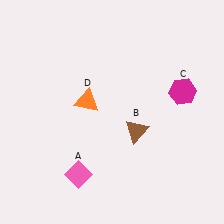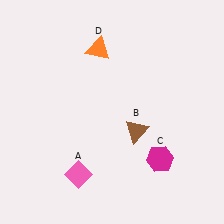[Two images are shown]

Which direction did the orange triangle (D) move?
The orange triangle (D) moved up.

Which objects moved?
The objects that moved are: the magenta hexagon (C), the orange triangle (D).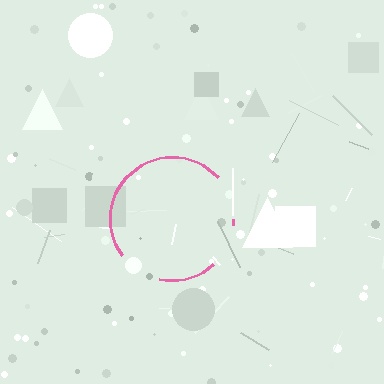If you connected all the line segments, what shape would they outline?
They would outline a circle.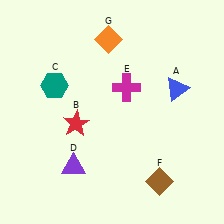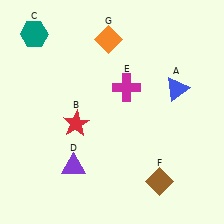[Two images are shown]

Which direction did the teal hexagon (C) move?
The teal hexagon (C) moved up.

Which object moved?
The teal hexagon (C) moved up.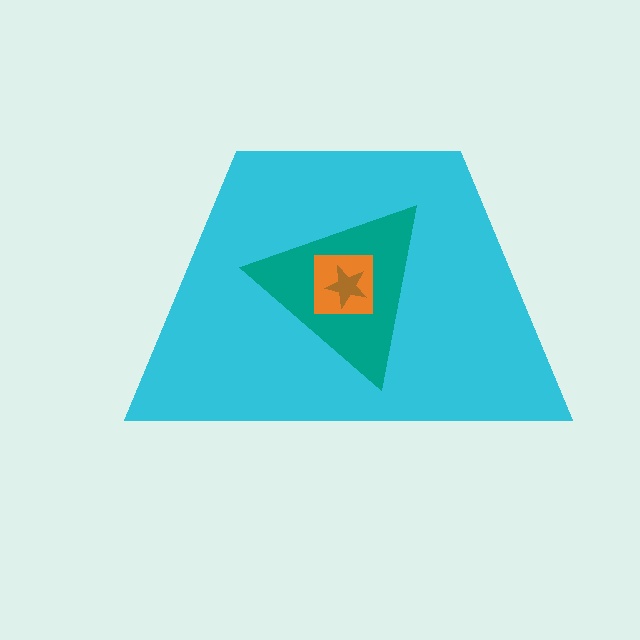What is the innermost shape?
The brown star.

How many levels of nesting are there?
4.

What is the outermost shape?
The cyan trapezoid.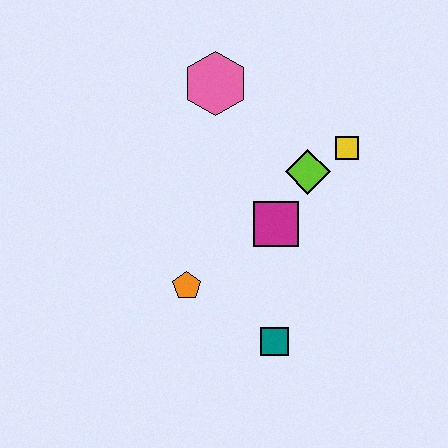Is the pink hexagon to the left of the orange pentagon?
No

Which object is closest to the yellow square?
The lime diamond is closest to the yellow square.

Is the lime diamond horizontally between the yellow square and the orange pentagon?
Yes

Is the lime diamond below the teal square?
No